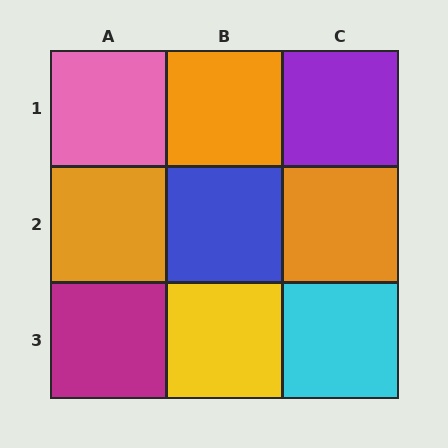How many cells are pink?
1 cell is pink.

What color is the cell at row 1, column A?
Pink.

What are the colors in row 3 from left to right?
Magenta, yellow, cyan.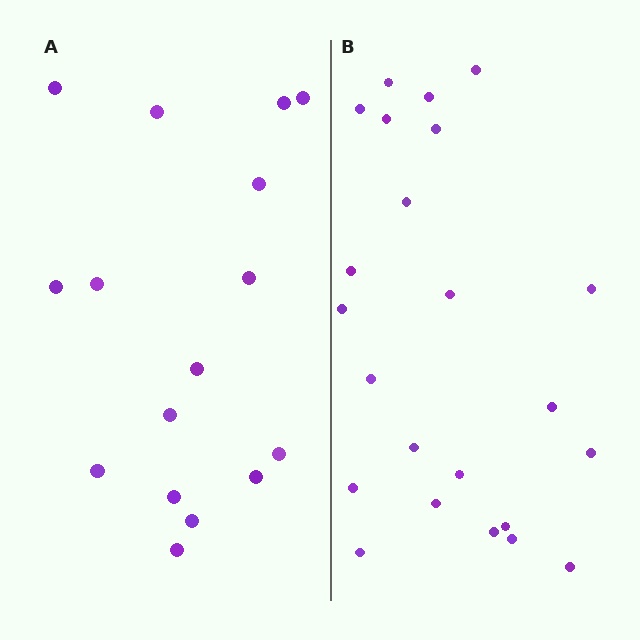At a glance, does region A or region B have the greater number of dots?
Region B (the right region) has more dots.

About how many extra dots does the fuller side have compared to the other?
Region B has roughly 8 or so more dots than region A.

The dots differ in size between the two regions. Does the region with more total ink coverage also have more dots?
No. Region A has more total ink coverage because its dots are larger, but region B actually contains more individual dots. Total area can be misleading — the number of items is what matters here.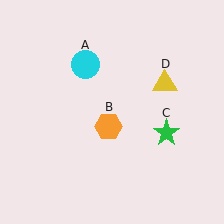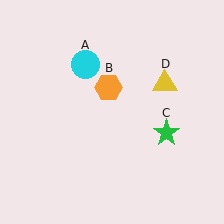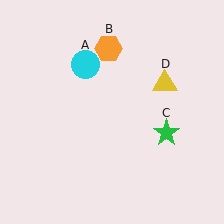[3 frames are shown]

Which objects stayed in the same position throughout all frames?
Cyan circle (object A) and green star (object C) and yellow triangle (object D) remained stationary.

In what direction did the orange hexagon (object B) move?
The orange hexagon (object B) moved up.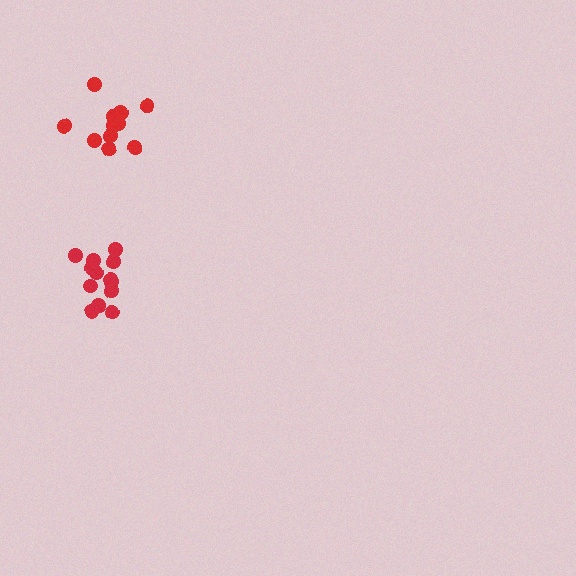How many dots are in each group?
Group 1: 13 dots, Group 2: 11 dots (24 total).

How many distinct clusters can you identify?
There are 2 distinct clusters.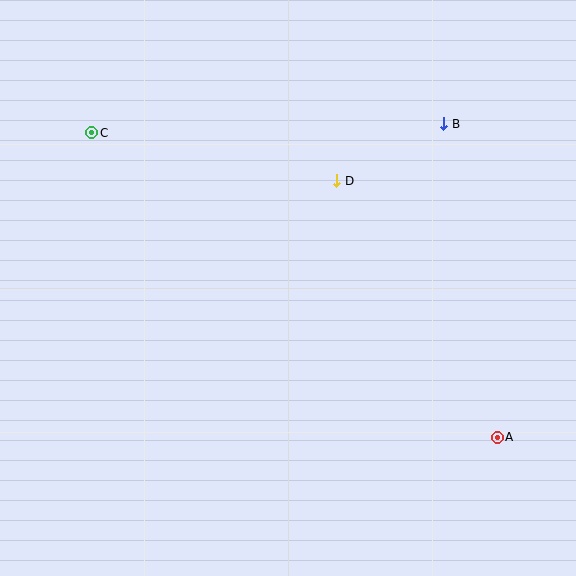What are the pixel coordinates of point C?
Point C is at (92, 133).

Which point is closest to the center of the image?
Point D at (337, 181) is closest to the center.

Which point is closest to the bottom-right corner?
Point A is closest to the bottom-right corner.